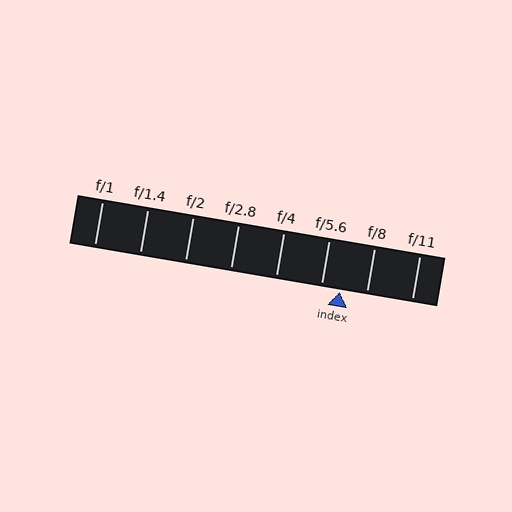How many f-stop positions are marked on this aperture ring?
There are 8 f-stop positions marked.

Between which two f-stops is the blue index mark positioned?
The index mark is between f/5.6 and f/8.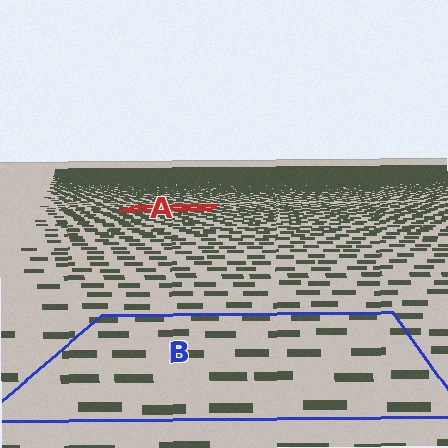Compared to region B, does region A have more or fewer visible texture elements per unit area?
Region A has more texture elements per unit area — they are packed more densely because it is farther away.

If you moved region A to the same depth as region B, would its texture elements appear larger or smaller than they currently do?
They would appear larger. At a closer depth, the same texture elements are projected at a bigger on-screen size.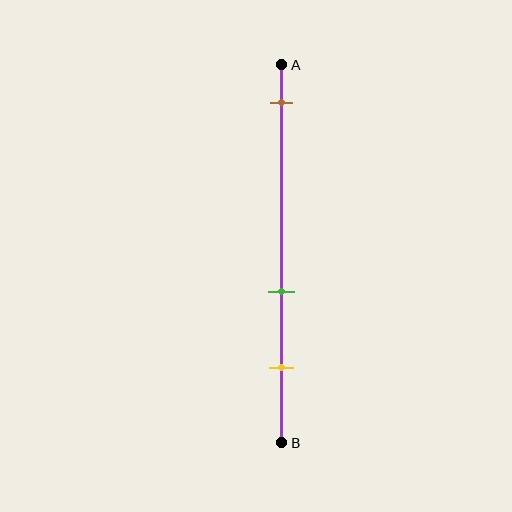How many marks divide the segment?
There are 3 marks dividing the segment.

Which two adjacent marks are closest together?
The green and yellow marks are the closest adjacent pair.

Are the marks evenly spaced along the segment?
No, the marks are not evenly spaced.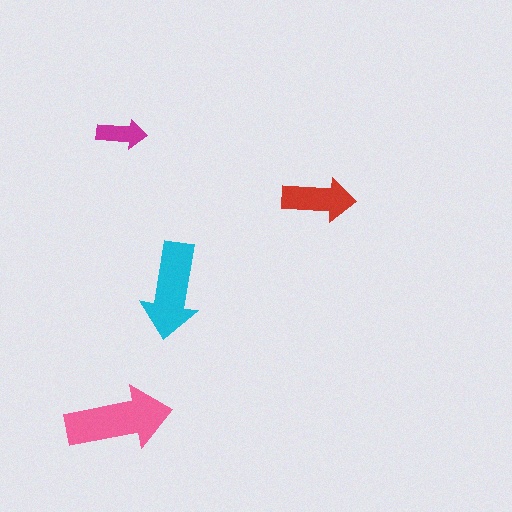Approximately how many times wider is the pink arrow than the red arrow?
About 1.5 times wider.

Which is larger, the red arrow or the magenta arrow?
The red one.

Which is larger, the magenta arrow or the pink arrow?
The pink one.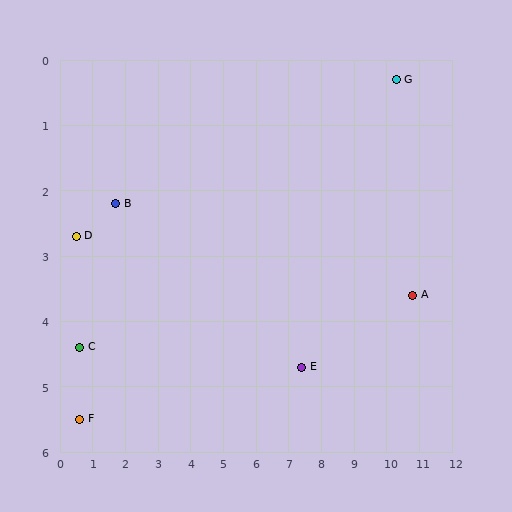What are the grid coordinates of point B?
Point B is at approximately (1.7, 2.2).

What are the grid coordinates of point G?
Point G is at approximately (10.3, 0.3).